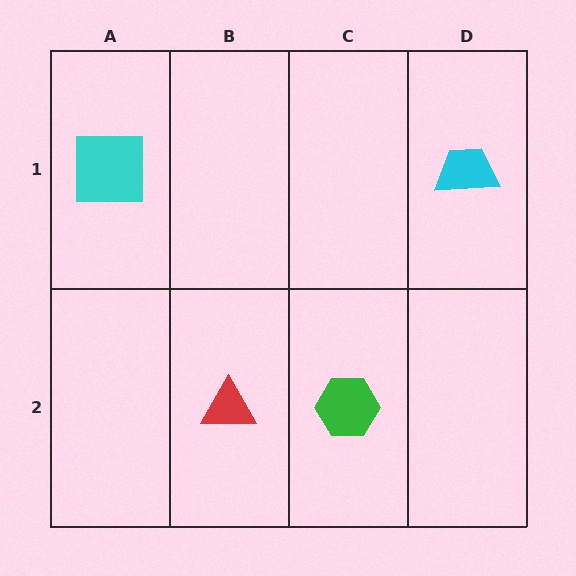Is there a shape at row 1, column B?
No, that cell is empty.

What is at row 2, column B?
A red triangle.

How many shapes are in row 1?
2 shapes.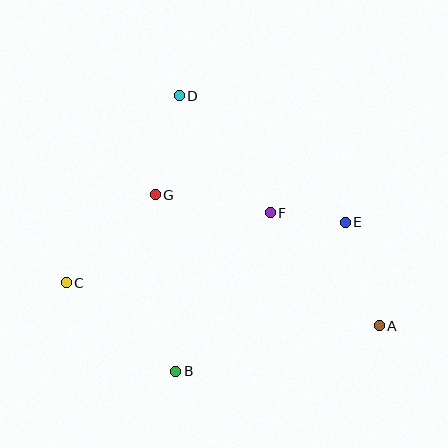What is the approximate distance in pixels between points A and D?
The distance between A and D is approximately 305 pixels.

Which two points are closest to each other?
Points E and F are closest to each other.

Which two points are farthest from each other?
Points A and C are farthest from each other.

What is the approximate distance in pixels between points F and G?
The distance between F and G is approximately 116 pixels.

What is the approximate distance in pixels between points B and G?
The distance between B and G is approximately 178 pixels.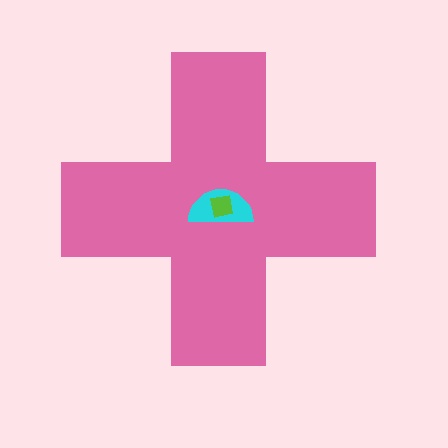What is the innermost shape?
The lime square.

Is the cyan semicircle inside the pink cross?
Yes.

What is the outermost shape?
The pink cross.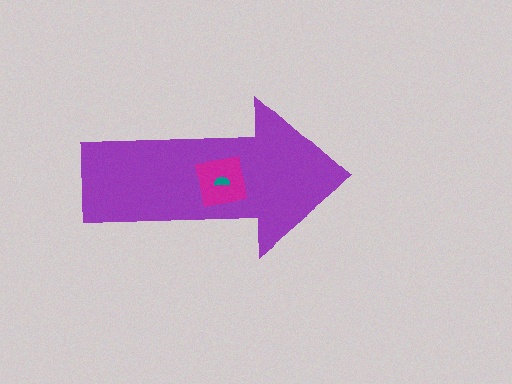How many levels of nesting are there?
3.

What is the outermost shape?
The purple arrow.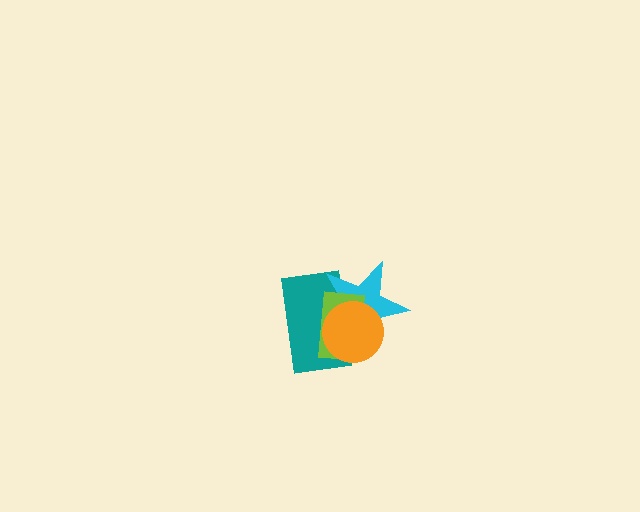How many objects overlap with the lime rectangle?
3 objects overlap with the lime rectangle.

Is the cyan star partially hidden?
Yes, it is partially covered by another shape.